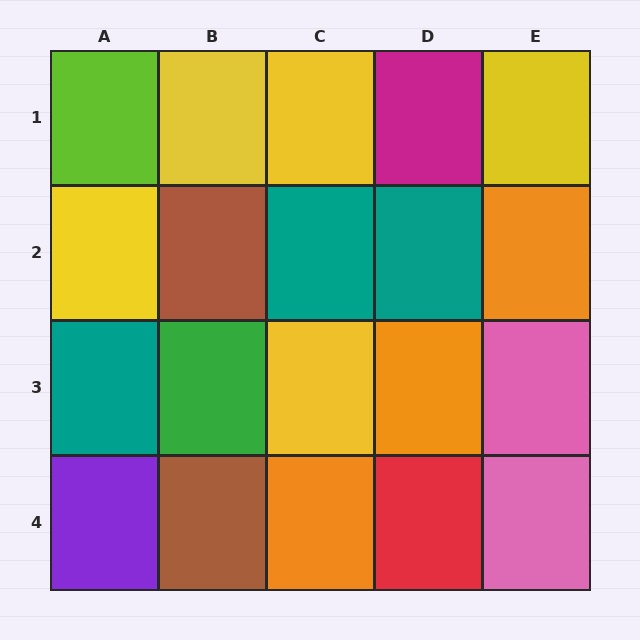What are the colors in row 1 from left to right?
Lime, yellow, yellow, magenta, yellow.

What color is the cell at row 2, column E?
Orange.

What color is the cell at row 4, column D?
Red.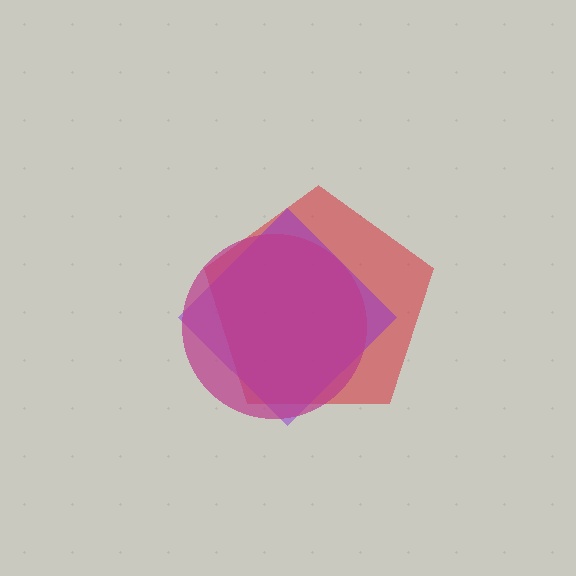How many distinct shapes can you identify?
There are 3 distinct shapes: a red pentagon, a purple diamond, a magenta circle.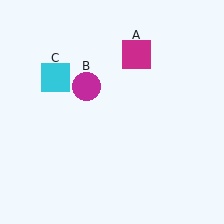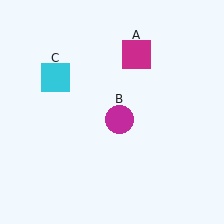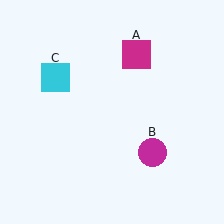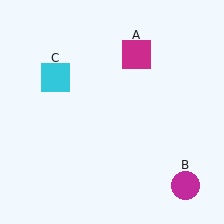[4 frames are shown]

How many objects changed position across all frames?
1 object changed position: magenta circle (object B).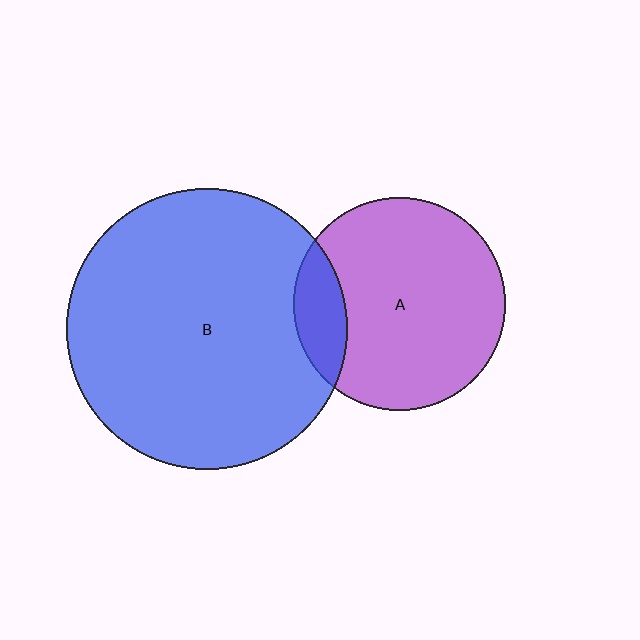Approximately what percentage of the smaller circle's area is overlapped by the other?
Approximately 15%.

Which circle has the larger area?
Circle B (blue).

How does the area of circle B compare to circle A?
Approximately 1.7 times.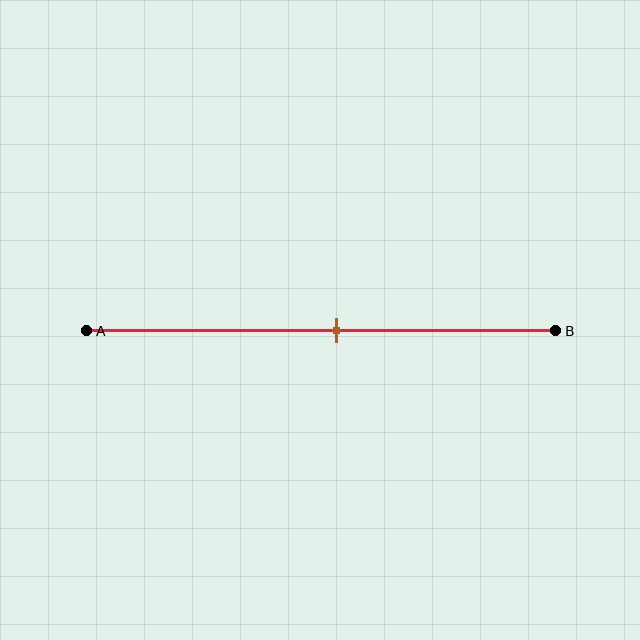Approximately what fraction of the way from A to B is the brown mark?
The brown mark is approximately 55% of the way from A to B.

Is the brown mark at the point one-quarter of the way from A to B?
No, the mark is at about 55% from A, not at the 25% one-quarter point.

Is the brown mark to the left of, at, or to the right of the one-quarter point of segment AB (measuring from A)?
The brown mark is to the right of the one-quarter point of segment AB.